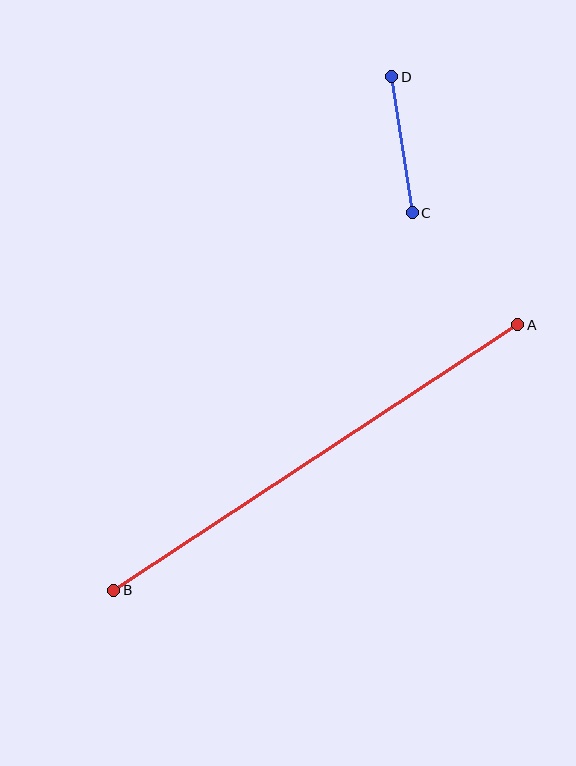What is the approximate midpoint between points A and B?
The midpoint is at approximately (316, 458) pixels.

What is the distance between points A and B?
The distance is approximately 484 pixels.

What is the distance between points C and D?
The distance is approximately 138 pixels.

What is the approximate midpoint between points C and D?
The midpoint is at approximately (402, 145) pixels.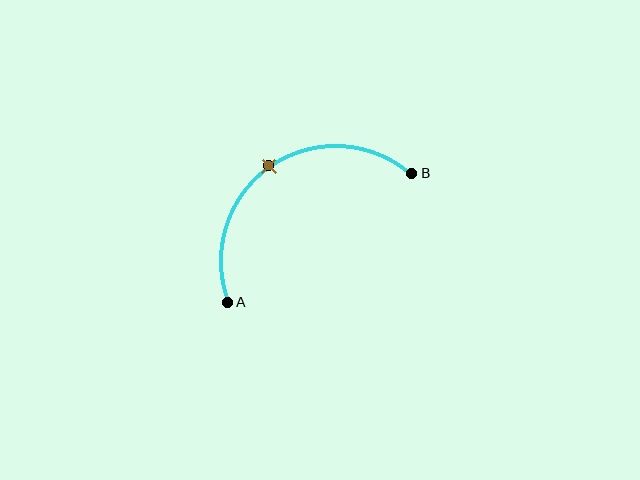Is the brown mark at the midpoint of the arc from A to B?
Yes. The brown mark lies on the arc at equal arc-length from both A and B — it is the arc midpoint.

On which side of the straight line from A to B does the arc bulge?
The arc bulges above and to the left of the straight line connecting A and B.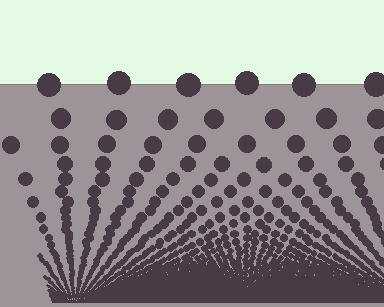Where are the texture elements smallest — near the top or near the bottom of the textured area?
Near the bottom.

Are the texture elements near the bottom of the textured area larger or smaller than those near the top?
Smaller. The gradient is inverted — elements near the bottom are smaller and denser.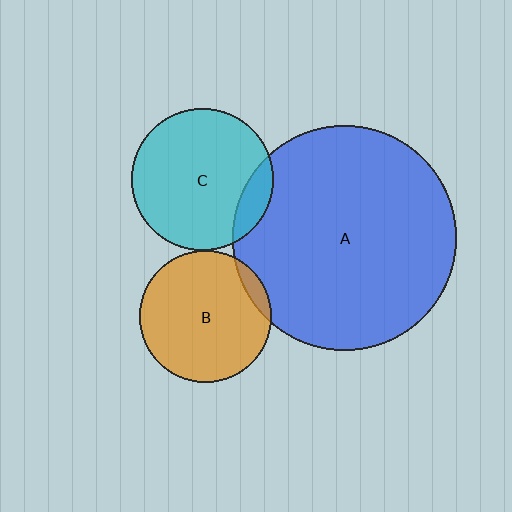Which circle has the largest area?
Circle A (blue).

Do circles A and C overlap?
Yes.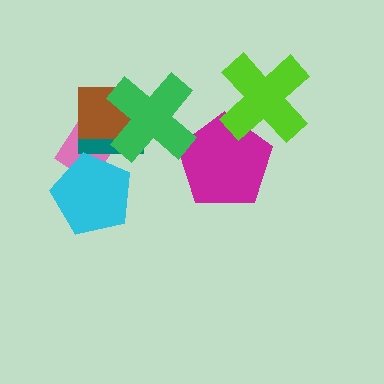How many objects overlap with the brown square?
3 objects overlap with the brown square.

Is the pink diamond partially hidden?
Yes, it is partially covered by another shape.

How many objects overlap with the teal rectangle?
4 objects overlap with the teal rectangle.